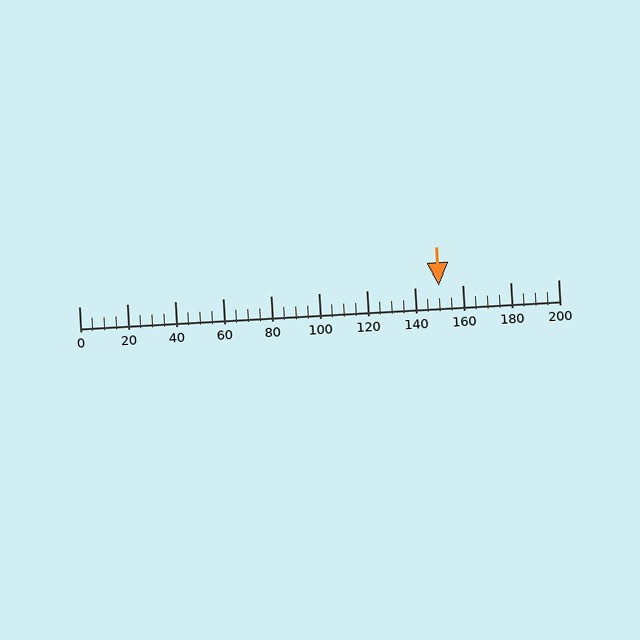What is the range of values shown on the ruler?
The ruler shows values from 0 to 200.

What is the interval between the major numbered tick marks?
The major tick marks are spaced 20 units apart.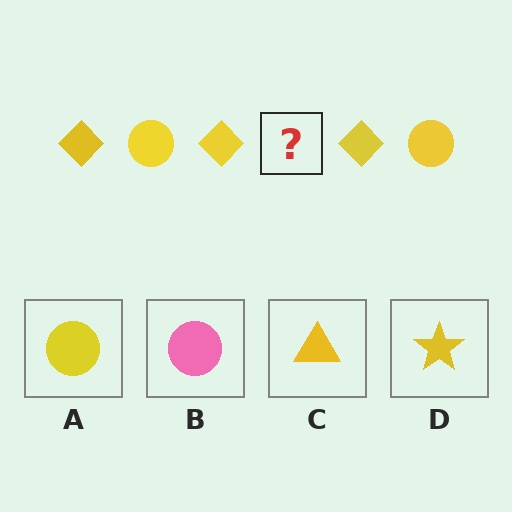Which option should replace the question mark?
Option A.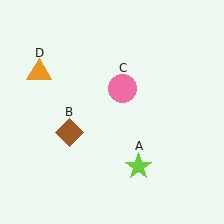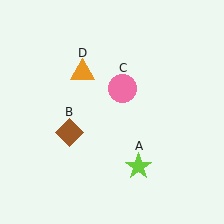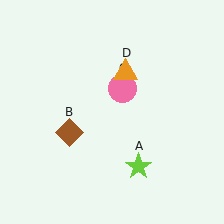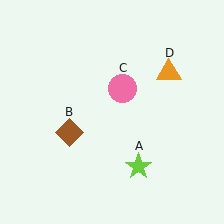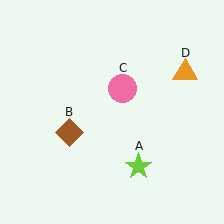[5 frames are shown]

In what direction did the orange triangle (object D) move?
The orange triangle (object D) moved right.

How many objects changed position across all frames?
1 object changed position: orange triangle (object D).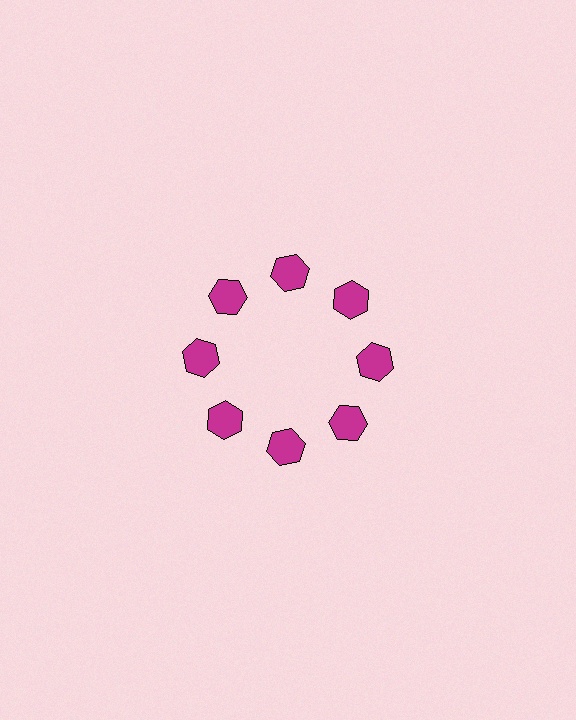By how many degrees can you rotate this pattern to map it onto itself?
The pattern maps onto itself every 45 degrees of rotation.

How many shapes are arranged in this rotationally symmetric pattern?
There are 8 shapes, arranged in 8 groups of 1.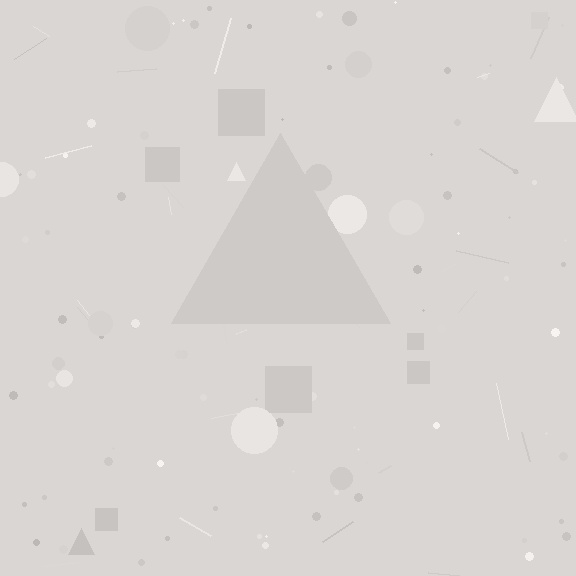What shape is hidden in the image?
A triangle is hidden in the image.